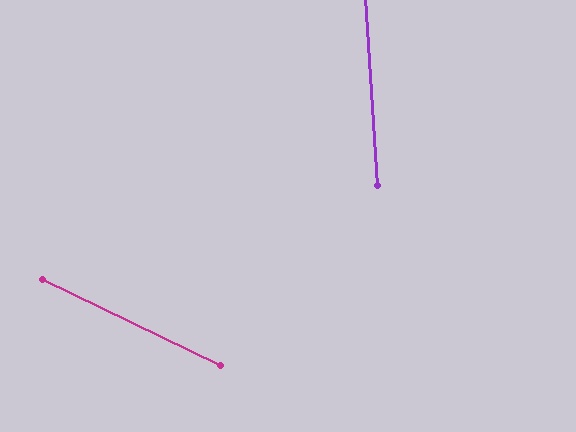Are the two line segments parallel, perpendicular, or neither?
Neither parallel nor perpendicular — they differ by about 61°.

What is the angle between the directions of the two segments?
Approximately 61 degrees.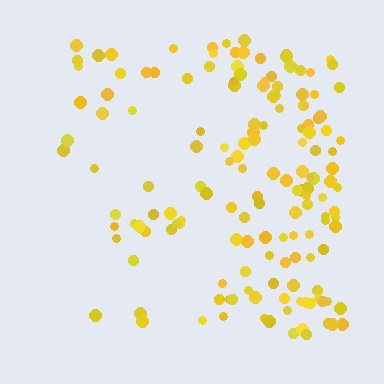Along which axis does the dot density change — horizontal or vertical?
Horizontal.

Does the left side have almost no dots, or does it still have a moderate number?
Still a moderate number, just noticeably fewer than the right.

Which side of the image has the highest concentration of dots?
The right.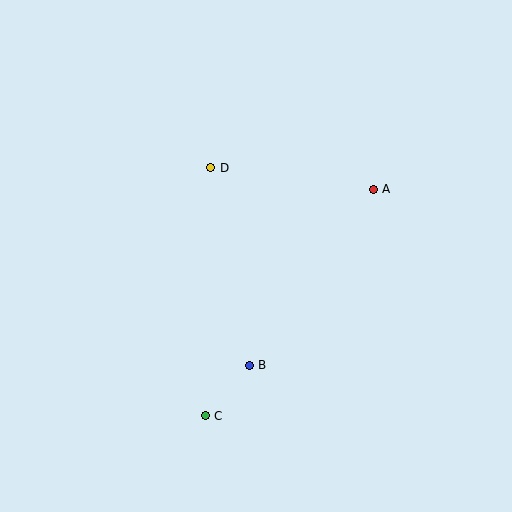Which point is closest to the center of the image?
Point D at (211, 168) is closest to the center.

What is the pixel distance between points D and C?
The distance between D and C is 248 pixels.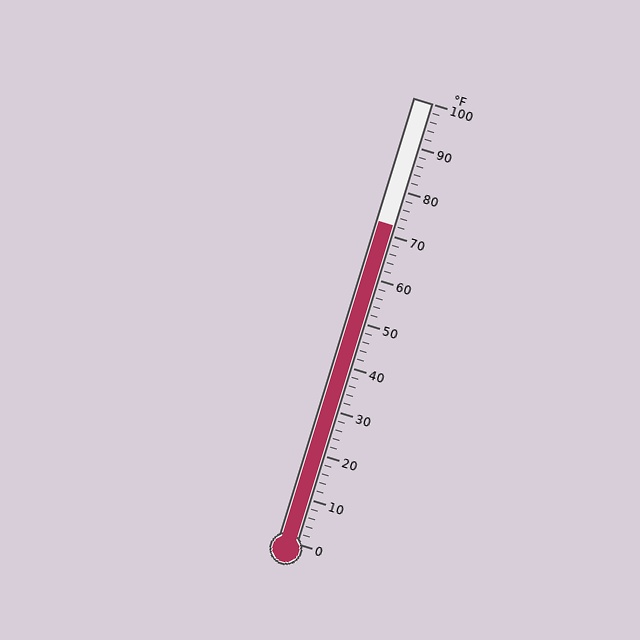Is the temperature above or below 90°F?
The temperature is below 90°F.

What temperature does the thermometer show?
The thermometer shows approximately 72°F.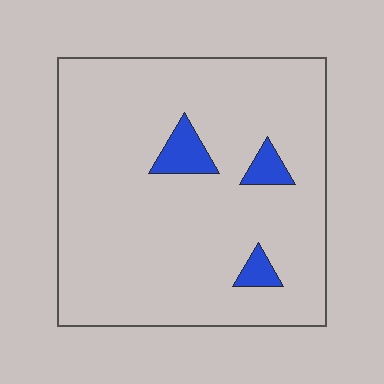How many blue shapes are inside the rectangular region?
3.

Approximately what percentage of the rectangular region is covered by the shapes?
Approximately 5%.